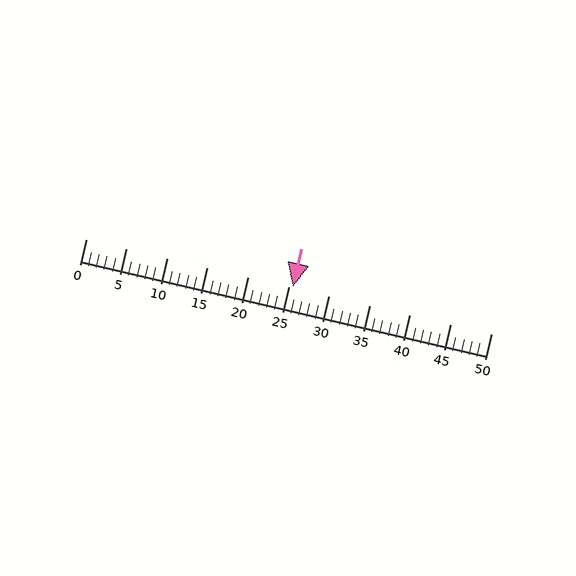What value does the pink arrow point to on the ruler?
The pink arrow points to approximately 26.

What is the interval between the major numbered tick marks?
The major tick marks are spaced 5 units apart.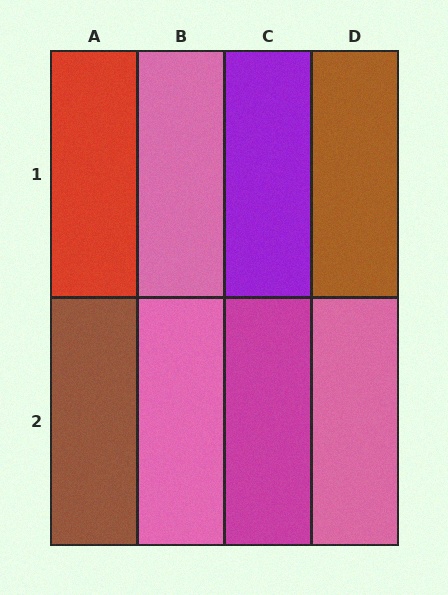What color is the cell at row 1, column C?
Purple.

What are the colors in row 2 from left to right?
Brown, pink, magenta, pink.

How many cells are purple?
1 cell is purple.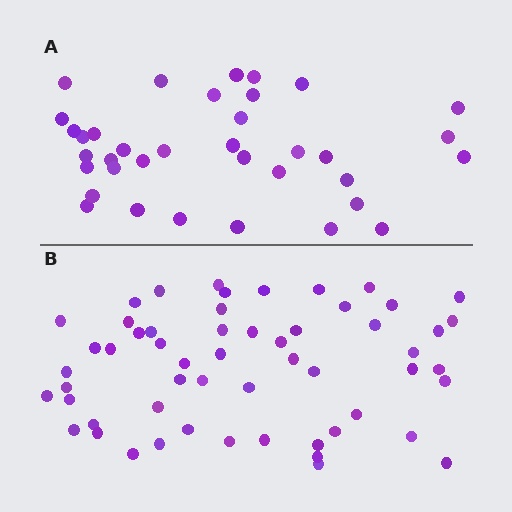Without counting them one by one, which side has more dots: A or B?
Region B (the bottom region) has more dots.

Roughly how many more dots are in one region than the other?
Region B has approximately 20 more dots than region A.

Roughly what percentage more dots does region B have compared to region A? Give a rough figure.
About 55% more.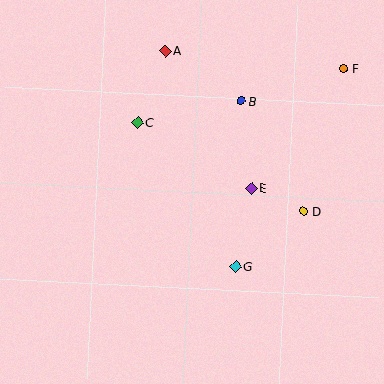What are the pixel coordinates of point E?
Point E is at (251, 188).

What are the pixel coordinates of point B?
Point B is at (241, 101).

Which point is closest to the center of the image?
Point E at (251, 188) is closest to the center.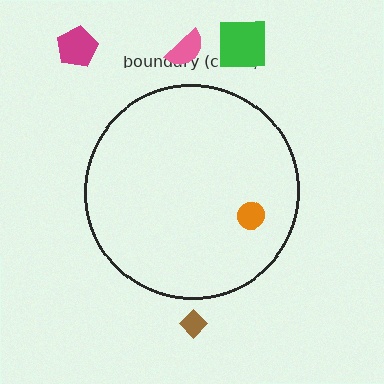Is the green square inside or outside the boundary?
Outside.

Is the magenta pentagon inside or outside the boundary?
Outside.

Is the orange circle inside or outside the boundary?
Inside.